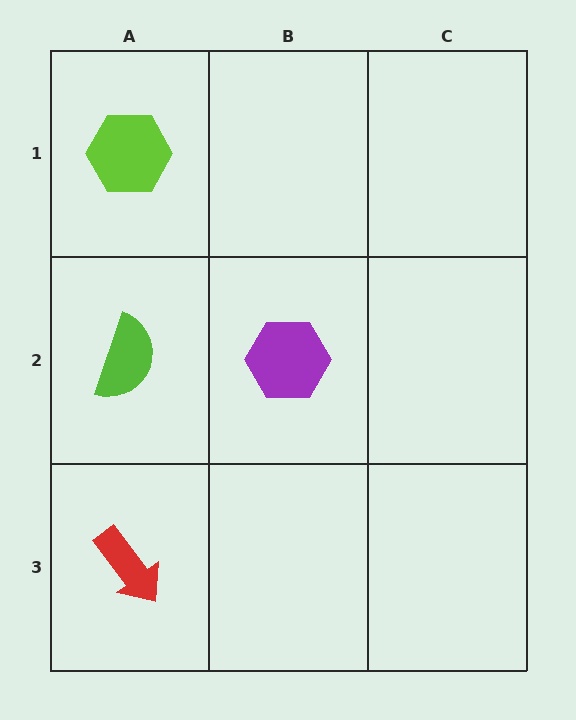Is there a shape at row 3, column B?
No, that cell is empty.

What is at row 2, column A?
A lime semicircle.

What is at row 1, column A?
A lime hexagon.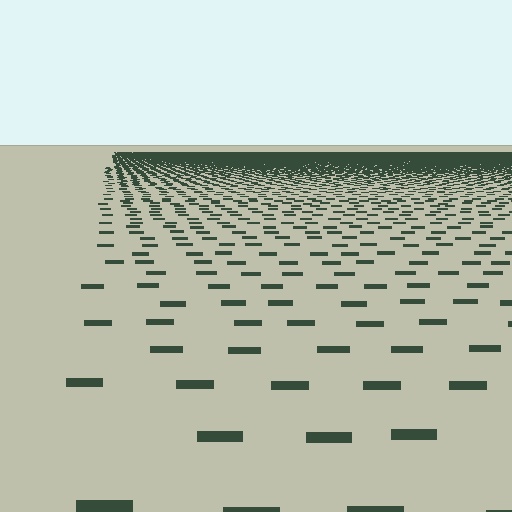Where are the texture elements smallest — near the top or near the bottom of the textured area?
Near the top.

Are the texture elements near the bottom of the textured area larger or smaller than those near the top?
Larger. Near the bottom, elements are closer to the viewer and appear at a bigger on-screen size.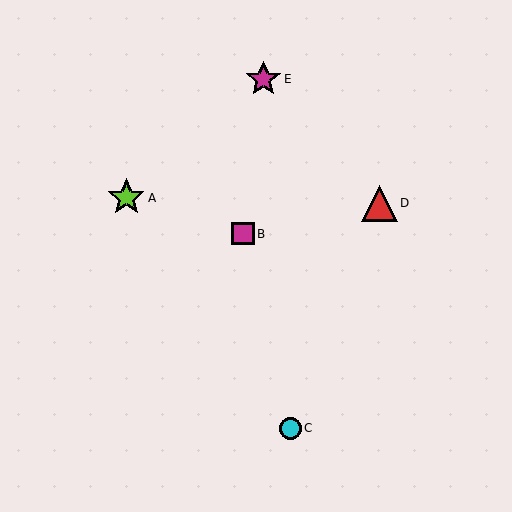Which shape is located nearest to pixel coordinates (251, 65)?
The magenta star (labeled E) at (263, 79) is nearest to that location.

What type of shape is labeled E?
Shape E is a magenta star.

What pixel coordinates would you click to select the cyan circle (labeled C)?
Click at (290, 428) to select the cyan circle C.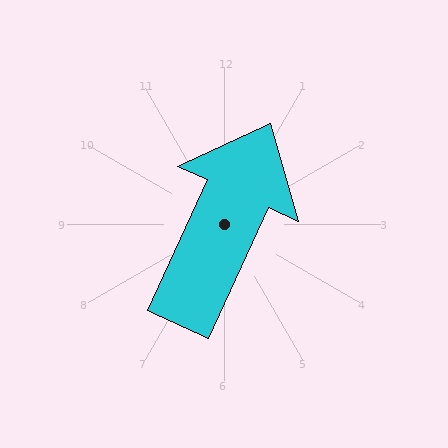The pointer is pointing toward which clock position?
Roughly 1 o'clock.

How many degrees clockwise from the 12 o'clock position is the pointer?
Approximately 25 degrees.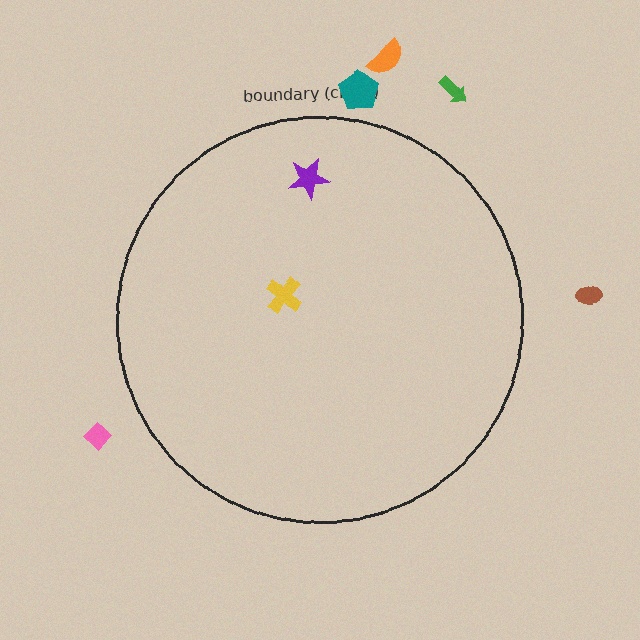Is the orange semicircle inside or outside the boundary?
Outside.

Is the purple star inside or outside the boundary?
Inside.